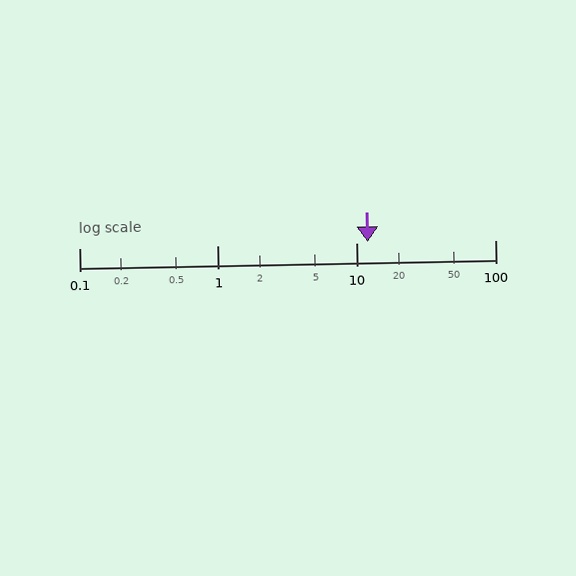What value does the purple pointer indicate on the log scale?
The pointer indicates approximately 12.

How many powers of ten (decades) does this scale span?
The scale spans 3 decades, from 0.1 to 100.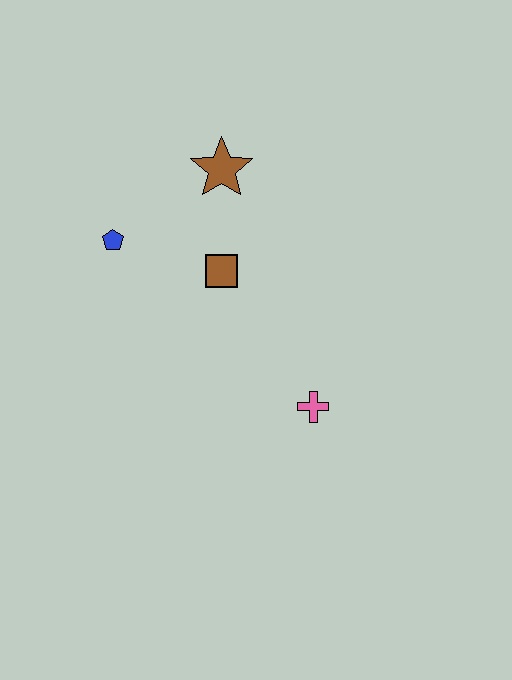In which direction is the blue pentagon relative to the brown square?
The blue pentagon is to the left of the brown square.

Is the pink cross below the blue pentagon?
Yes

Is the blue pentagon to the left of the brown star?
Yes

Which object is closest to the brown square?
The brown star is closest to the brown square.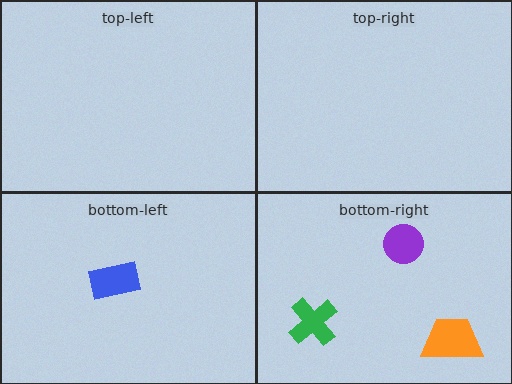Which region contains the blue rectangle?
The bottom-left region.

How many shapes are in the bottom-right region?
3.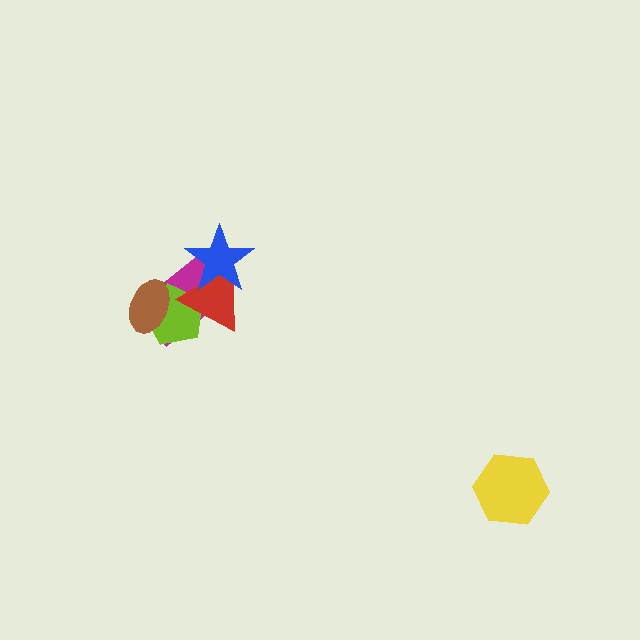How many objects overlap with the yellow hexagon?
0 objects overlap with the yellow hexagon.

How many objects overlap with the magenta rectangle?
4 objects overlap with the magenta rectangle.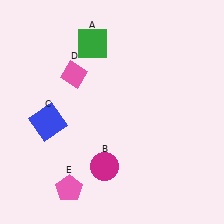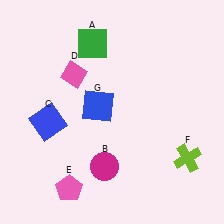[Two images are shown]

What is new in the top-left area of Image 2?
A blue square (G) was added in the top-left area of Image 2.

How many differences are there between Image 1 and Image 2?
There are 2 differences between the two images.